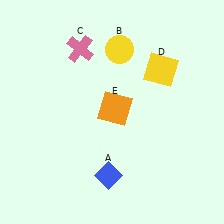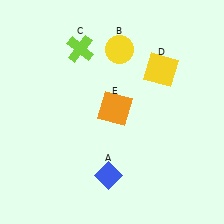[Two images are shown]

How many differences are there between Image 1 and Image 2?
There is 1 difference between the two images.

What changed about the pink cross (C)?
In Image 1, C is pink. In Image 2, it changed to lime.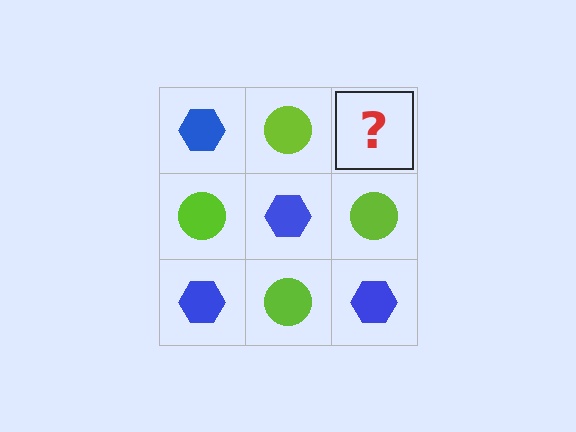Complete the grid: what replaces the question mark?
The question mark should be replaced with a blue hexagon.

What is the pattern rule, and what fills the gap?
The rule is that it alternates blue hexagon and lime circle in a checkerboard pattern. The gap should be filled with a blue hexagon.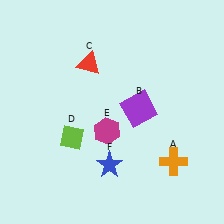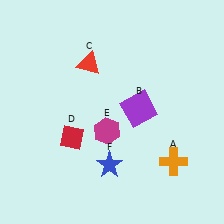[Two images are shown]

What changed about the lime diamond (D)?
In Image 1, D is lime. In Image 2, it changed to red.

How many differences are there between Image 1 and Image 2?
There is 1 difference between the two images.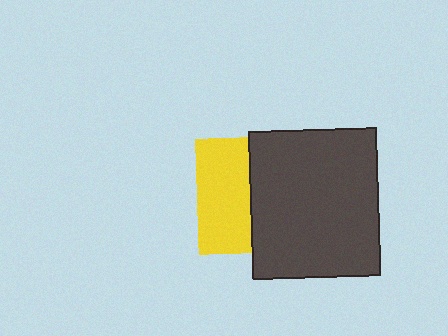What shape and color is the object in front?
The object in front is a dark gray rectangle.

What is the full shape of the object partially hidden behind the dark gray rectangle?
The partially hidden object is a yellow square.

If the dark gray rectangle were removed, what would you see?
You would see the complete yellow square.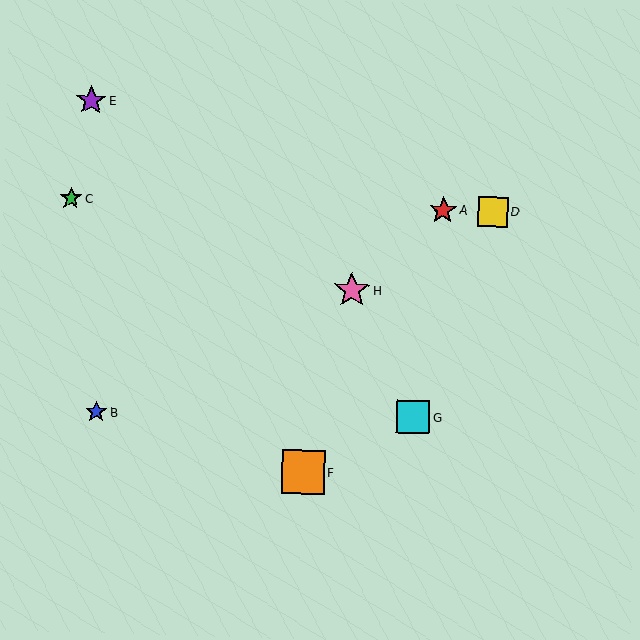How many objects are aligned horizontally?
3 objects (A, C, D) are aligned horizontally.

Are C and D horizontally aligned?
Yes, both are at y≈198.